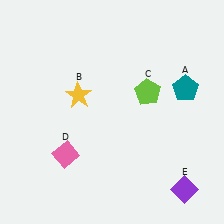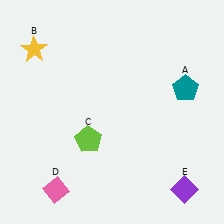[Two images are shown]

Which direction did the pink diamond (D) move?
The pink diamond (D) moved down.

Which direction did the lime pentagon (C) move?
The lime pentagon (C) moved left.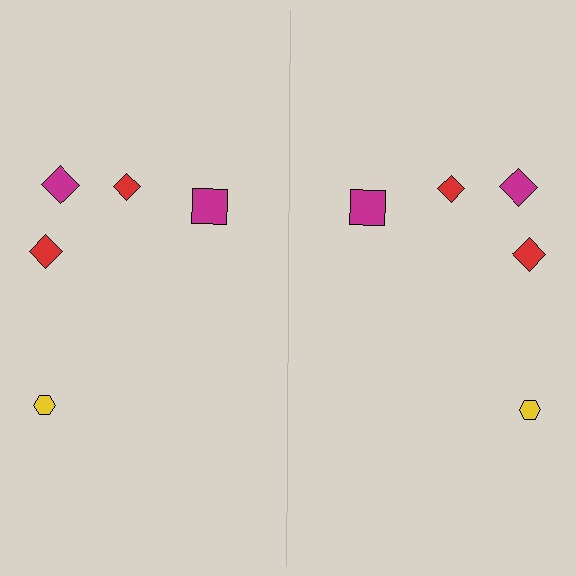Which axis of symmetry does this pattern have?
The pattern has a vertical axis of symmetry running through the center of the image.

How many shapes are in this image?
There are 10 shapes in this image.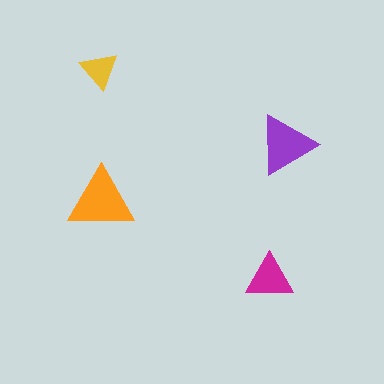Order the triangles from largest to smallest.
the orange one, the purple one, the magenta one, the yellow one.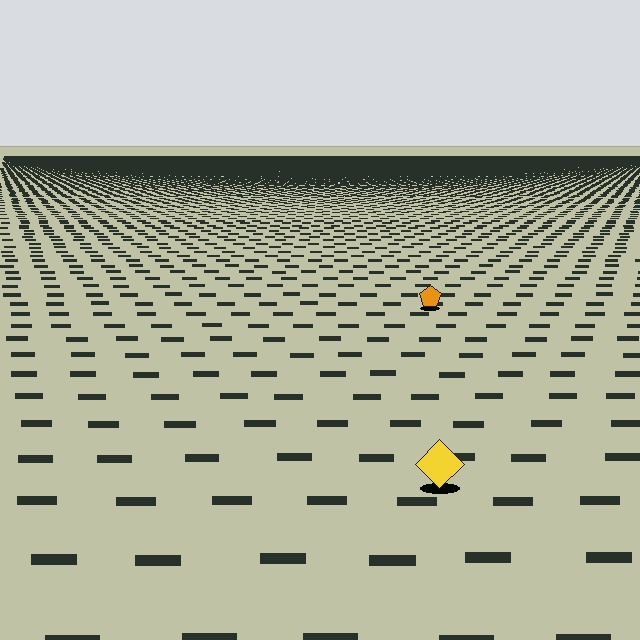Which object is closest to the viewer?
The yellow diamond is closest. The texture marks near it are larger and more spread out.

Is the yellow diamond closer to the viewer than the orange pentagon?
Yes. The yellow diamond is closer — you can tell from the texture gradient: the ground texture is coarser near it.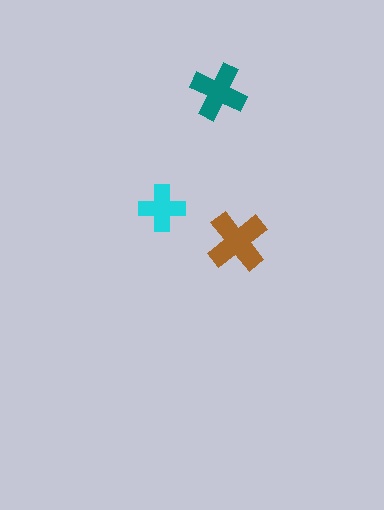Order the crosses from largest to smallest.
the brown one, the teal one, the cyan one.